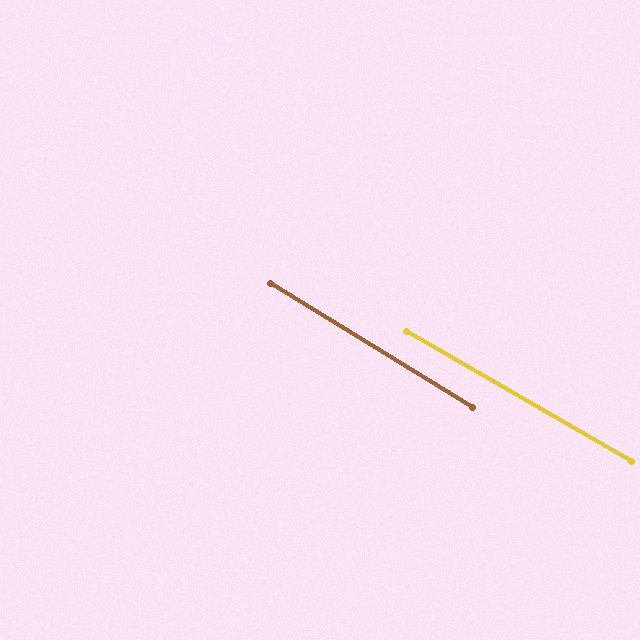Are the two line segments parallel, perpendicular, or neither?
Parallel — their directions differ by only 1.5°.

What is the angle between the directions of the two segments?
Approximately 1 degree.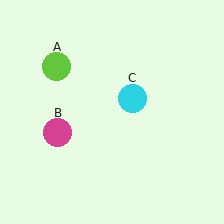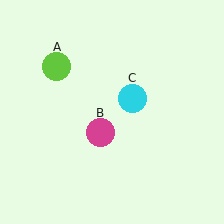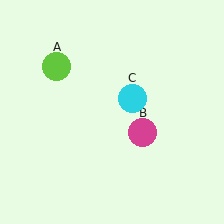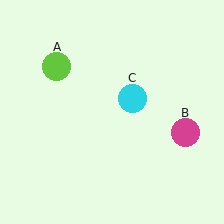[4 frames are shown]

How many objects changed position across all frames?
1 object changed position: magenta circle (object B).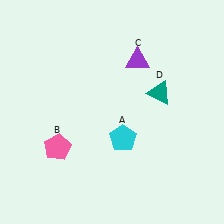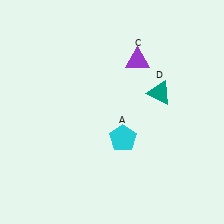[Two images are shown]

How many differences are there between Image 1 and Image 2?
There is 1 difference between the two images.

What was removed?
The pink pentagon (B) was removed in Image 2.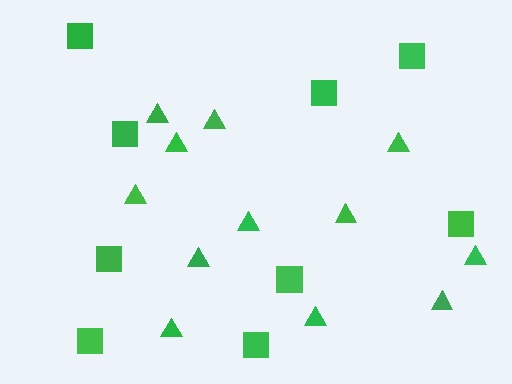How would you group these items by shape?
There are 2 groups: one group of squares (9) and one group of triangles (12).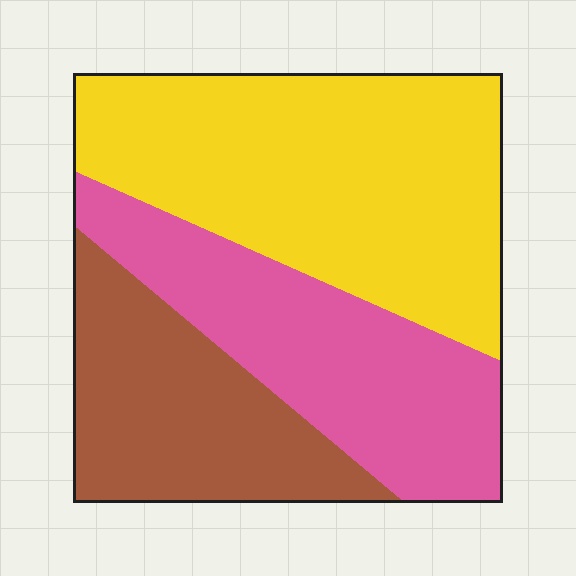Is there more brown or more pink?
Pink.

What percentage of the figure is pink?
Pink covers around 30% of the figure.